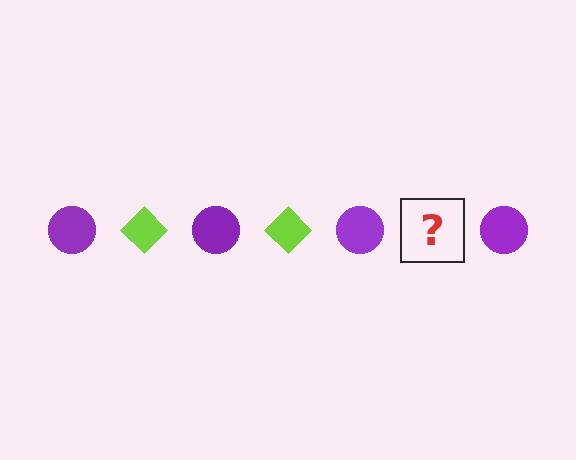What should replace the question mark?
The question mark should be replaced with a lime diamond.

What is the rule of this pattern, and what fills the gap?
The rule is that the pattern alternates between purple circle and lime diamond. The gap should be filled with a lime diamond.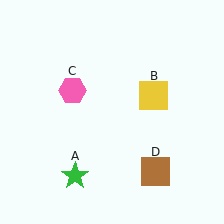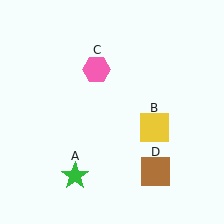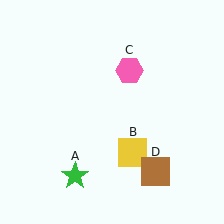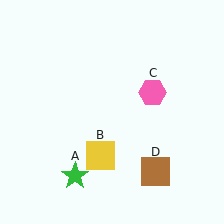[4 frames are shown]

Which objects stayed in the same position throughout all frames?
Green star (object A) and brown square (object D) remained stationary.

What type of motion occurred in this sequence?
The yellow square (object B), pink hexagon (object C) rotated clockwise around the center of the scene.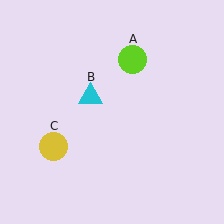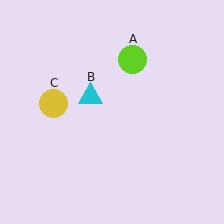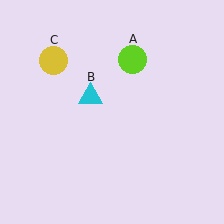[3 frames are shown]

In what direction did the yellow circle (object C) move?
The yellow circle (object C) moved up.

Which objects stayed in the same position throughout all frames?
Lime circle (object A) and cyan triangle (object B) remained stationary.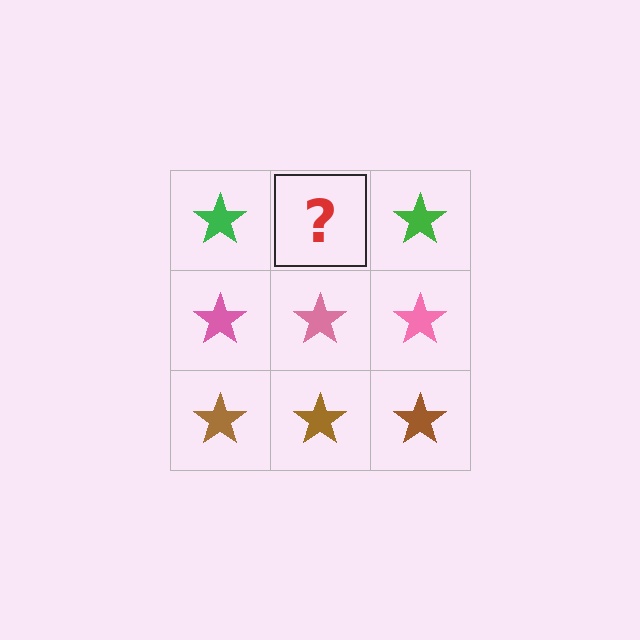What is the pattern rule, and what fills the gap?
The rule is that each row has a consistent color. The gap should be filled with a green star.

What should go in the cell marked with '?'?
The missing cell should contain a green star.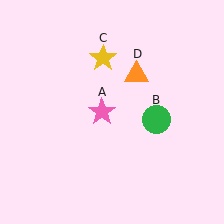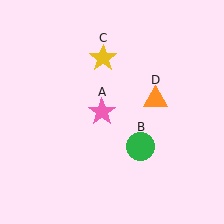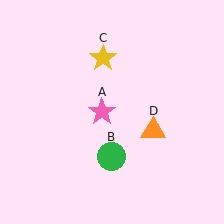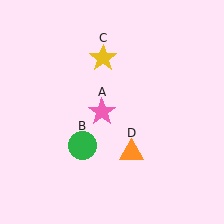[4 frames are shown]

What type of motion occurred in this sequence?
The green circle (object B), orange triangle (object D) rotated clockwise around the center of the scene.